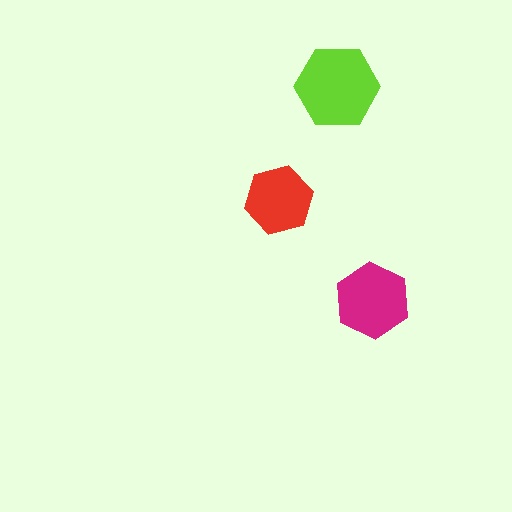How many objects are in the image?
There are 3 objects in the image.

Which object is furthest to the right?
The magenta hexagon is rightmost.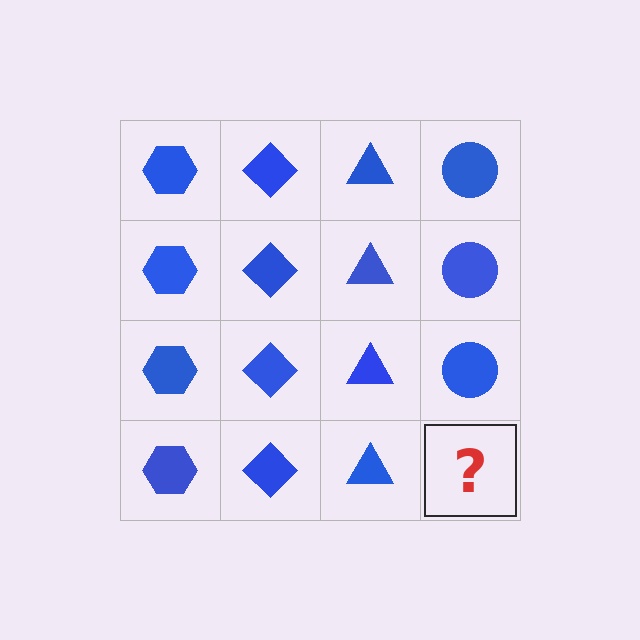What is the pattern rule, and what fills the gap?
The rule is that each column has a consistent shape. The gap should be filled with a blue circle.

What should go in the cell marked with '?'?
The missing cell should contain a blue circle.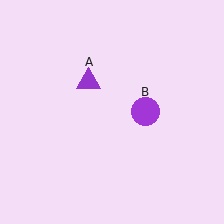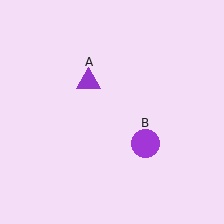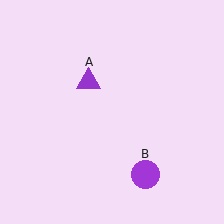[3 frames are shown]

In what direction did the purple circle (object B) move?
The purple circle (object B) moved down.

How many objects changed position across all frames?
1 object changed position: purple circle (object B).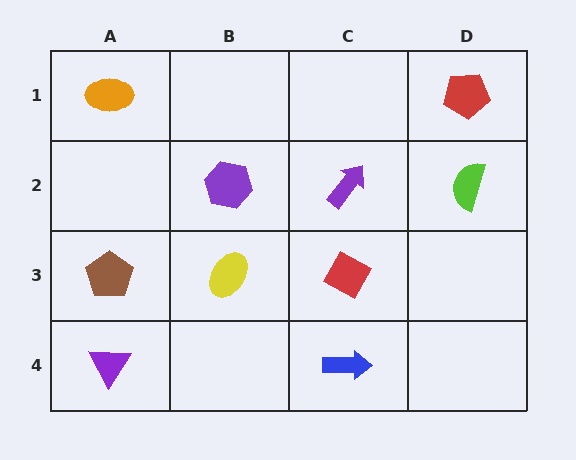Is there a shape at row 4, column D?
No, that cell is empty.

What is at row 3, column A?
A brown pentagon.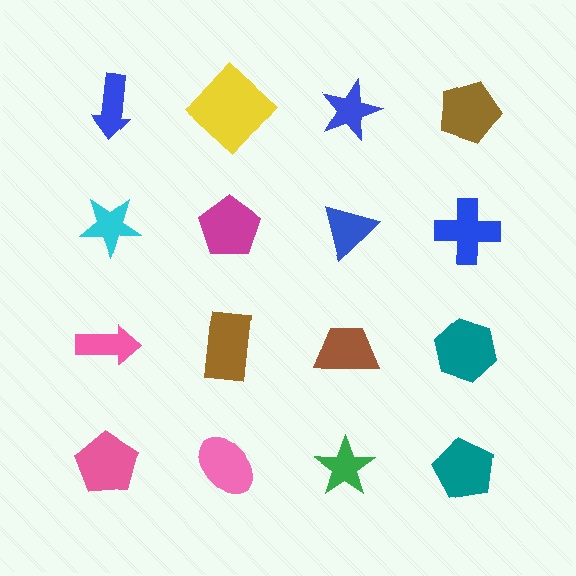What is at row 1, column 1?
A blue arrow.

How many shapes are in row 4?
4 shapes.